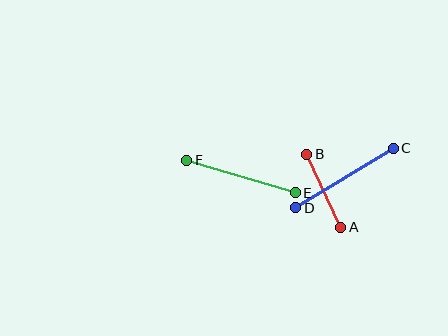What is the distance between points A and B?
The distance is approximately 80 pixels.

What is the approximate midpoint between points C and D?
The midpoint is at approximately (344, 178) pixels.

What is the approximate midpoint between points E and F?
The midpoint is at approximately (241, 177) pixels.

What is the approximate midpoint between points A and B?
The midpoint is at approximately (324, 191) pixels.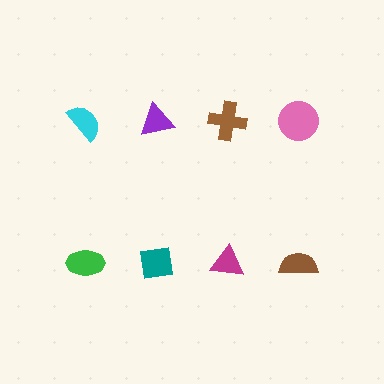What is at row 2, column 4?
A brown semicircle.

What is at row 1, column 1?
A cyan semicircle.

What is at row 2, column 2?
A teal square.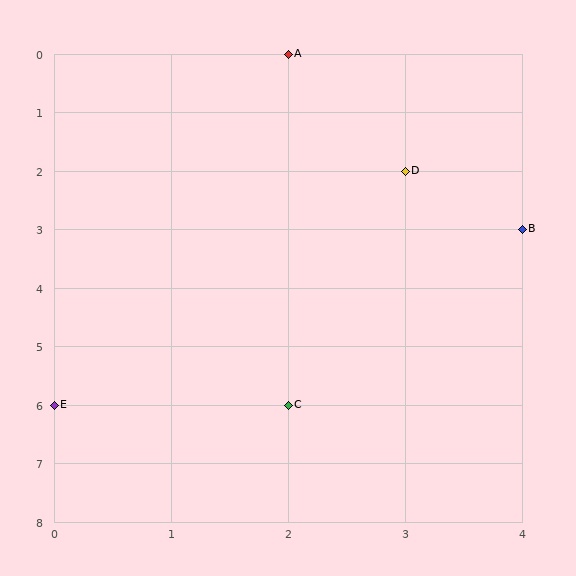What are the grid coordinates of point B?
Point B is at grid coordinates (4, 3).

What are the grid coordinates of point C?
Point C is at grid coordinates (2, 6).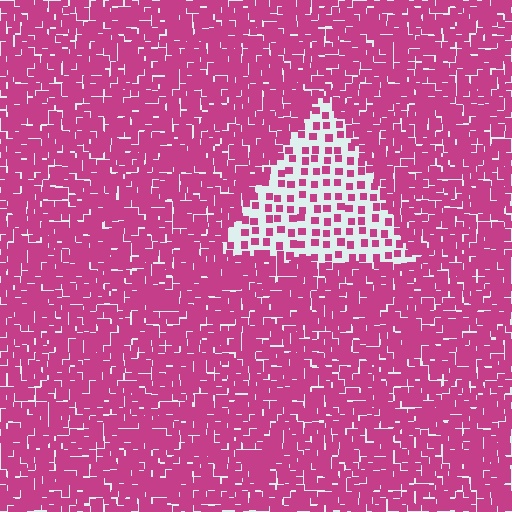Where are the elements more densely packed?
The elements are more densely packed outside the triangle boundary.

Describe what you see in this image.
The image contains small magenta elements arranged at two different densities. A triangle-shaped region is visible where the elements are less densely packed than the surrounding area.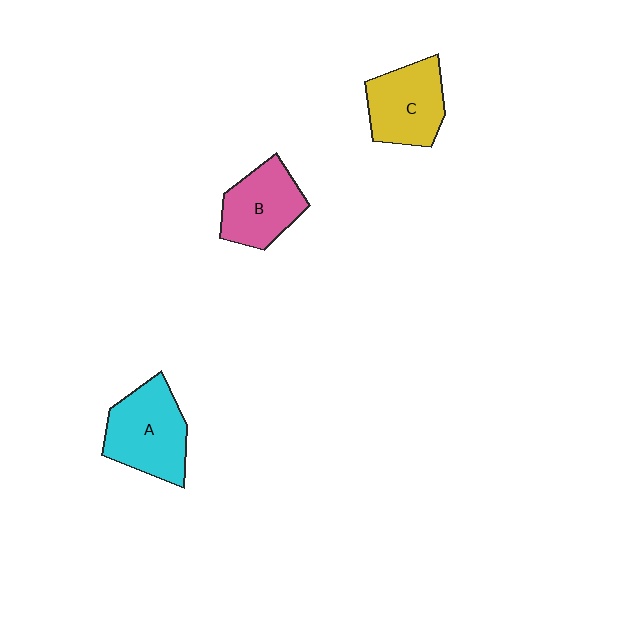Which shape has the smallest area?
Shape B (pink).